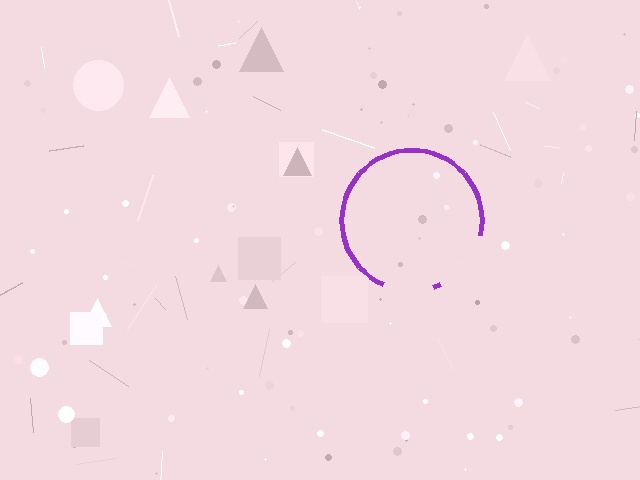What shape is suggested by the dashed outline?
The dashed outline suggests a circle.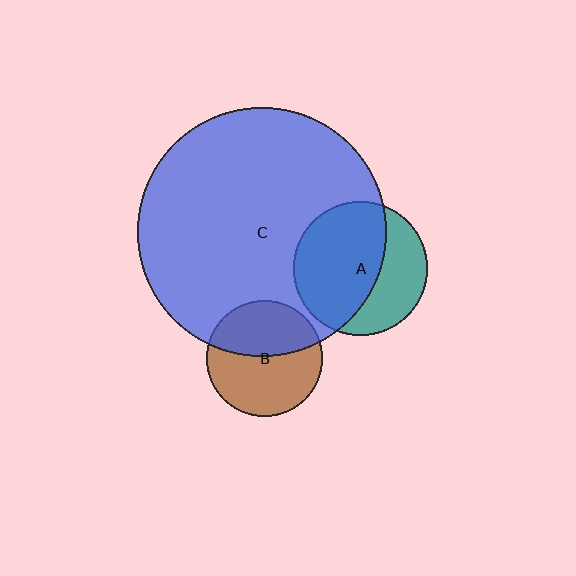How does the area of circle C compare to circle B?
Approximately 4.6 times.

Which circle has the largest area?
Circle C (blue).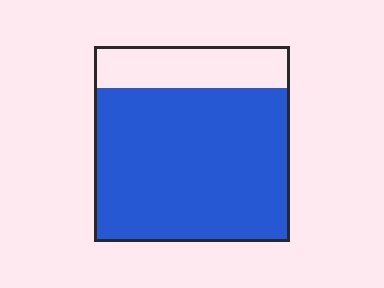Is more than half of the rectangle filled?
Yes.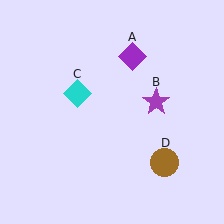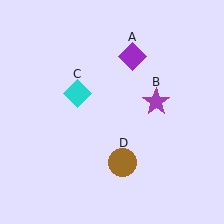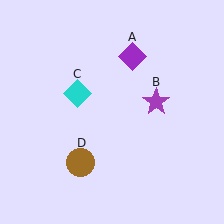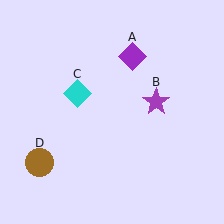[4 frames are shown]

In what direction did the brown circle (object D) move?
The brown circle (object D) moved left.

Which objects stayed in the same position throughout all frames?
Purple diamond (object A) and purple star (object B) and cyan diamond (object C) remained stationary.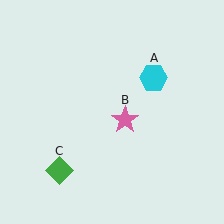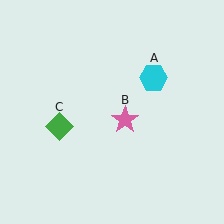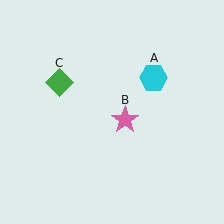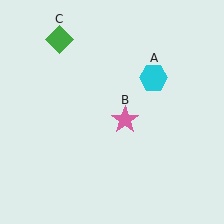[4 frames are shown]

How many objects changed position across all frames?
1 object changed position: green diamond (object C).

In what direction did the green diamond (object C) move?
The green diamond (object C) moved up.